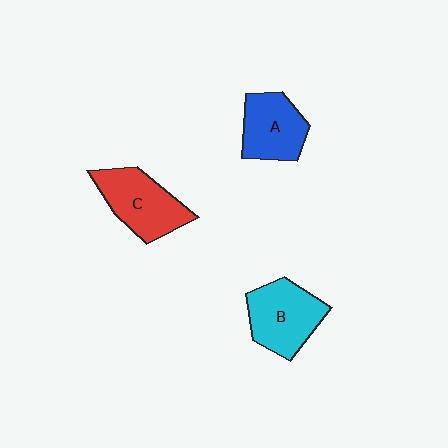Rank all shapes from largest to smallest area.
From largest to smallest: B (cyan), C (red), A (blue).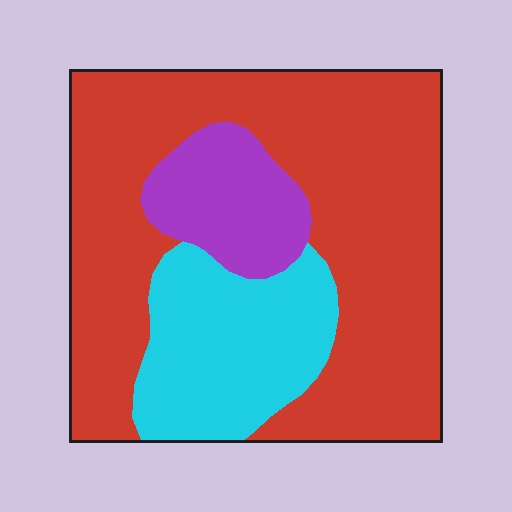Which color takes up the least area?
Purple, at roughly 15%.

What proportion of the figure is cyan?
Cyan takes up about one fifth (1/5) of the figure.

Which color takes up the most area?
Red, at roughly 65%.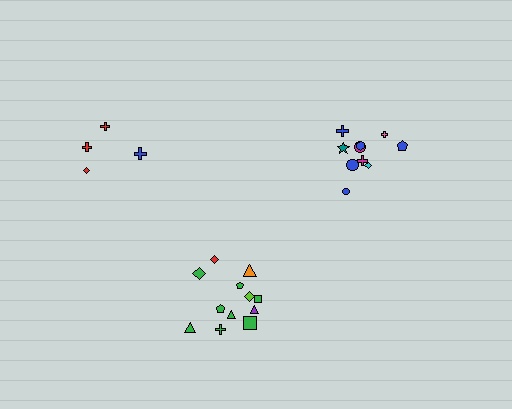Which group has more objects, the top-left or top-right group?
The top-right group.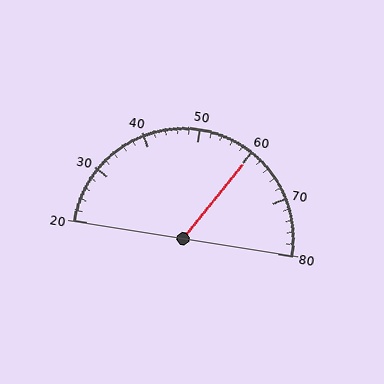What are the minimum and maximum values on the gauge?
The gauge ranges from 20 to 80.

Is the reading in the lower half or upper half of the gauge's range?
The reading is in the upper half of the range (20 to 80).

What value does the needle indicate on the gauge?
The needle indicates approximately 60.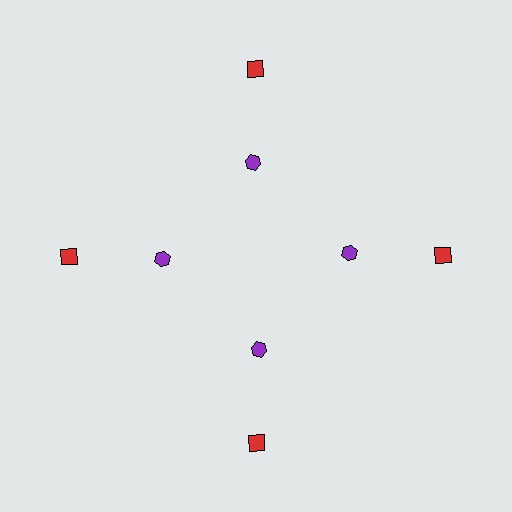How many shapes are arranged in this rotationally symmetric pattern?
There are 8 shapes, arranged in 4 groups of 2.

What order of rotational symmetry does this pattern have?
This pattern has 4-fold rotational symmetry.